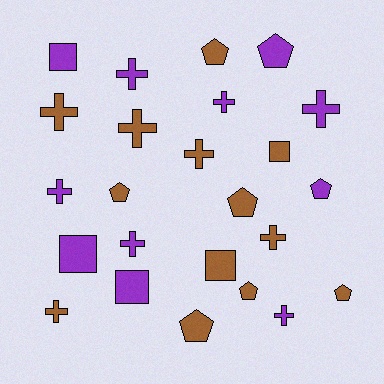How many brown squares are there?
There are 2 brown squares.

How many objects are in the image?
There are 24 objects.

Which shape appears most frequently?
Cross, with 11 objects.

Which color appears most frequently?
Brown, with 13 objects.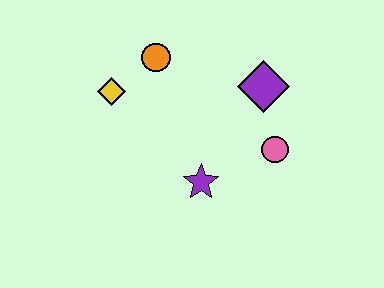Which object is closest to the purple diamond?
The pink circle is closest to the purple diamond.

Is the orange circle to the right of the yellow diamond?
Yes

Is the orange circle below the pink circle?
No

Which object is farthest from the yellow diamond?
The pink circle is farthest from the yellow diamond.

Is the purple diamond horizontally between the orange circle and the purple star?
No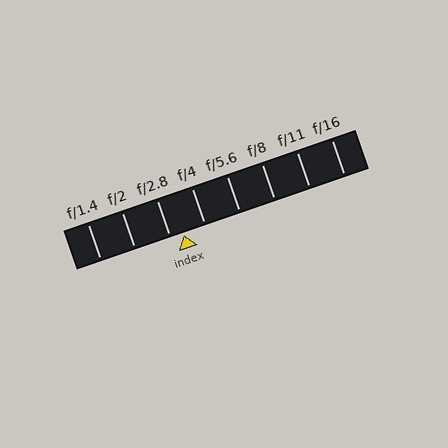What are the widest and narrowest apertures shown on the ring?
The widest aperture shown is f/1.4 and the narrowest is f/16.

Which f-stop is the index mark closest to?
The index mark is closest to f/2.8.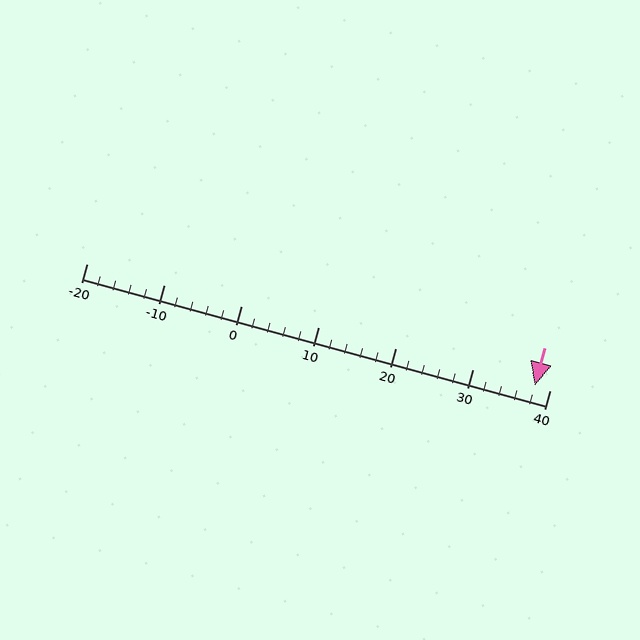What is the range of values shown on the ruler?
The ruler shows values from -20 to 40.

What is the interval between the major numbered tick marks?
The major tick marks are spaced 10 units apart.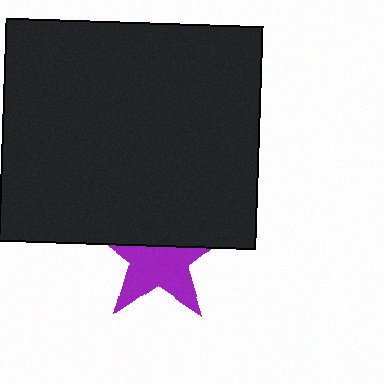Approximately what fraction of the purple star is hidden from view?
Roughly 43% of the purple star is hidden behind the black rectangle.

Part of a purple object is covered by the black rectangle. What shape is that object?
It is a star.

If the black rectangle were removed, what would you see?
You would see the complete purple star.